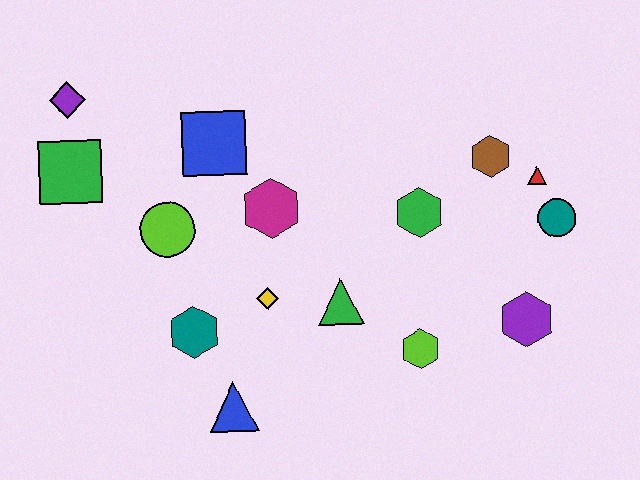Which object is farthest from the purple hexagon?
The purple diamond is farthest from the purple hexagon.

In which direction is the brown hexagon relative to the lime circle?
The brown hexagon is to the right of the lime circle.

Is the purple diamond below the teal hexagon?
No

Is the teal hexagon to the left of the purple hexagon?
Yes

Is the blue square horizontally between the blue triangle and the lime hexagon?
No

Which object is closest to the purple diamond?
The green square is closest to the purple diamond.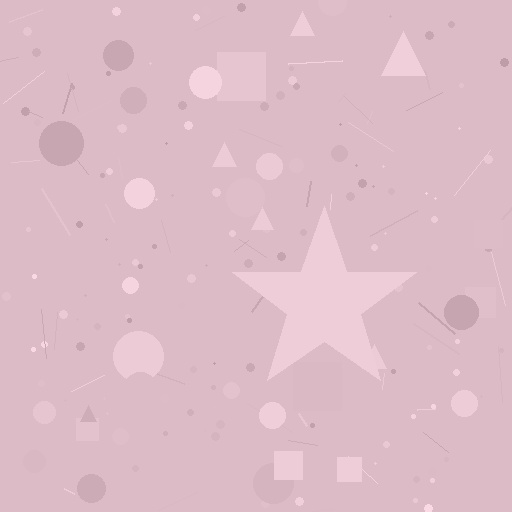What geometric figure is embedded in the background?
A star is embedded in the background.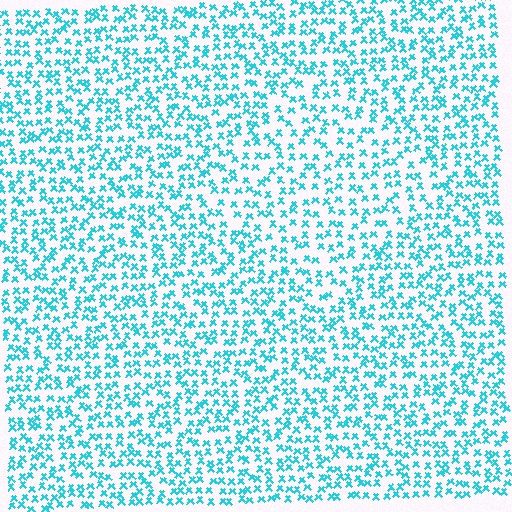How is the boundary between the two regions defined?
The boundary is defined by a change in element density (approximately 1.4x ratio). All elements are the same color, size, and shape.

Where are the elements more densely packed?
The elements are more densely packed outside the diamond boundary.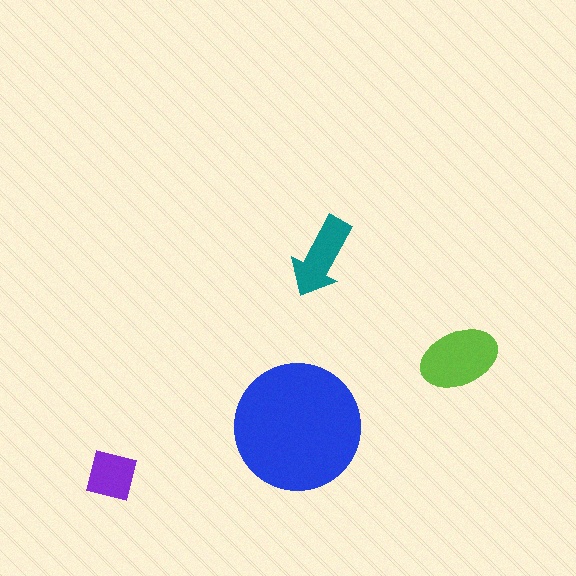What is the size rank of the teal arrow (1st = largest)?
3rd.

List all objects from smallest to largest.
The purple square, the teal arrow, the lime ellipse, the blue circle.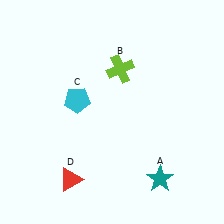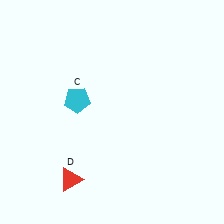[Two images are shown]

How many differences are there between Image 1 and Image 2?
There are 2 differences between the two images.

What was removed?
The lime cross (B), the teal star (A) were removed in Image 2.